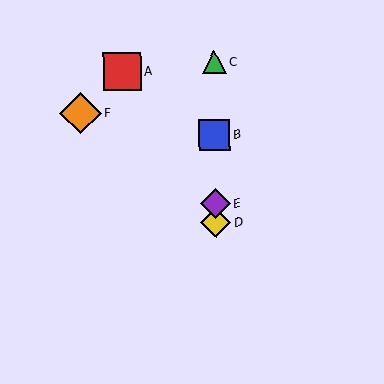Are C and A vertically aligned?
No, C is at x≈214 and A is at x≈122.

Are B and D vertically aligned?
Yes, both are at x≈215.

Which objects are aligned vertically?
Objects B, C, D, E are aligned vertically.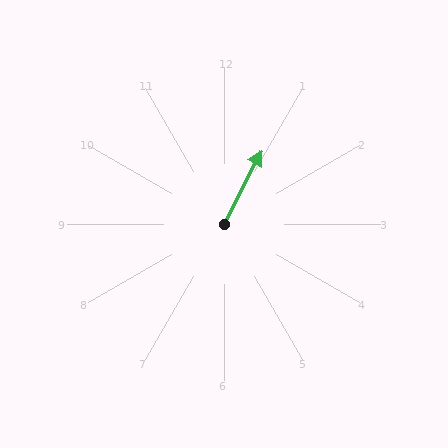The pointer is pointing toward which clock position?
Roughly 1 o'clock.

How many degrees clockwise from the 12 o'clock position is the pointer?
Approximately 27 degrees.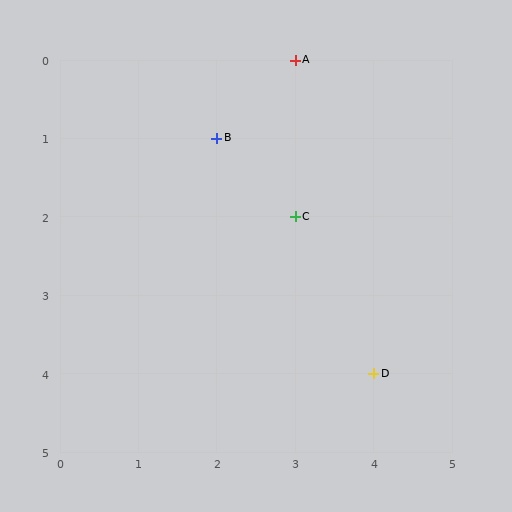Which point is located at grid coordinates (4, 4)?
Point D is at (4, 4).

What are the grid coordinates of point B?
Point B is at grid coordinates (2, 1).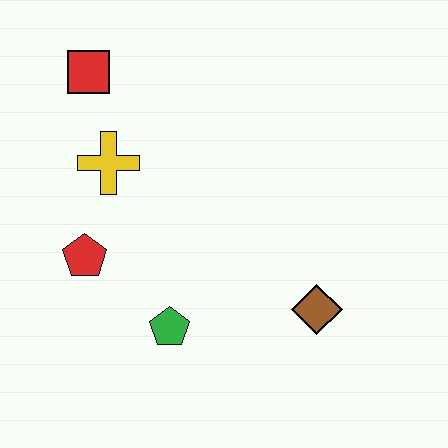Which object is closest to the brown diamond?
The green pentagon is closest to the brown diamond.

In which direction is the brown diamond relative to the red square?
The brown diamond is below the red square.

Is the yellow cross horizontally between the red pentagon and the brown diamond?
Yes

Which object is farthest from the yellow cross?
The brown diamond is farthest from the yellow cross.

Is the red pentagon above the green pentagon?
Yes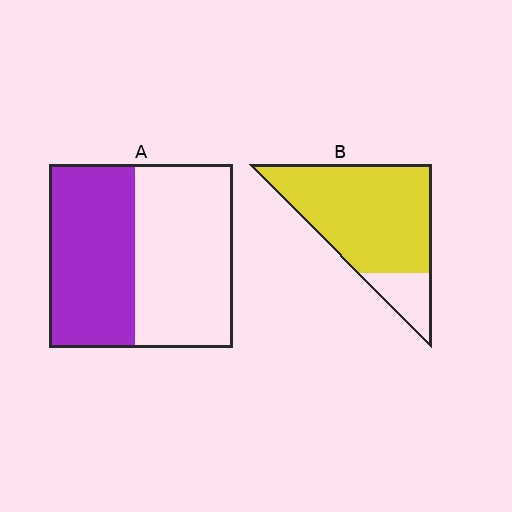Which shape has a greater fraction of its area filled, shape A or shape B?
Shape B.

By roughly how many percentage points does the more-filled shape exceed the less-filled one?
By roughly 35 percentage points (B over A).